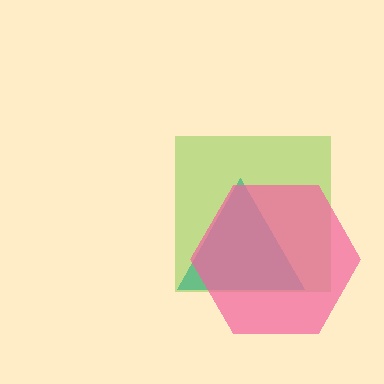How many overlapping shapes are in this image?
There are 3 overlapping shapes in the image.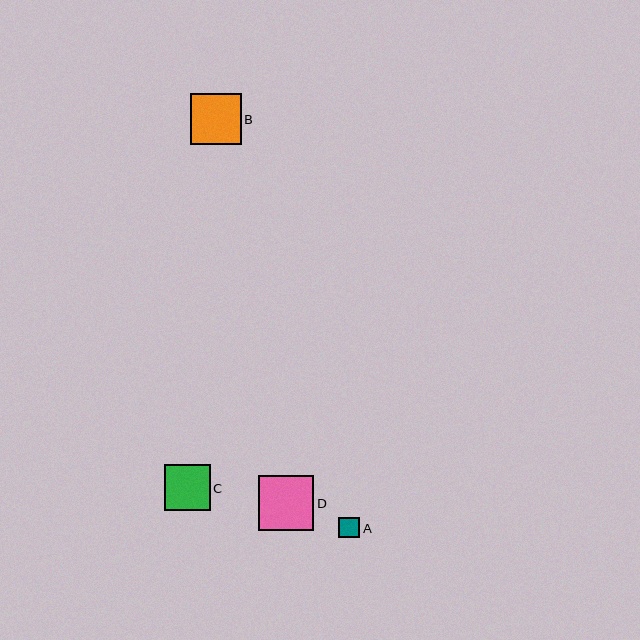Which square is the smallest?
Square A is the smallest with a size of approximately 21 pixels.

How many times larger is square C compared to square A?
Square C is approximately 2.2 times the size of square A.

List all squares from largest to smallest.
From largest to smallest: D, B, C, A.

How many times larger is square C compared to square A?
Square C is approximately 2.2 times the size of square A.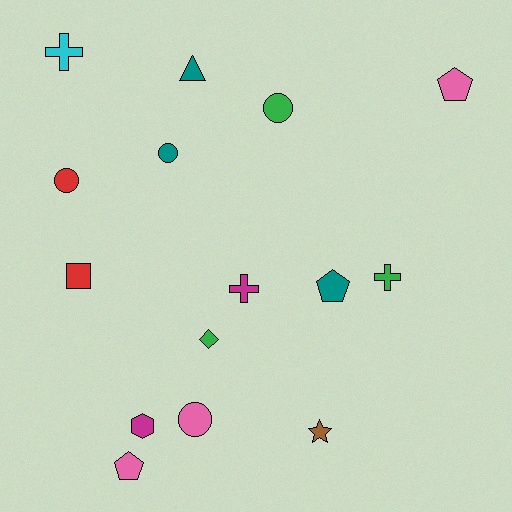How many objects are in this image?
There are 15 objects.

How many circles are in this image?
There are 4 circles.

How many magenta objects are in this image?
There are 2 magenta objects.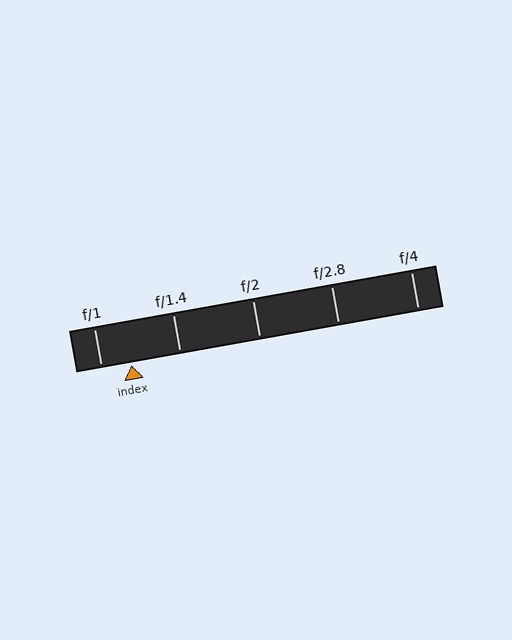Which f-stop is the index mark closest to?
The index mark is closest to f/1.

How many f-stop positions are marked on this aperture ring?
There are 5 f-stop positions marked.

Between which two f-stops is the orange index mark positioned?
The index mark is between f/1 and f/1.4.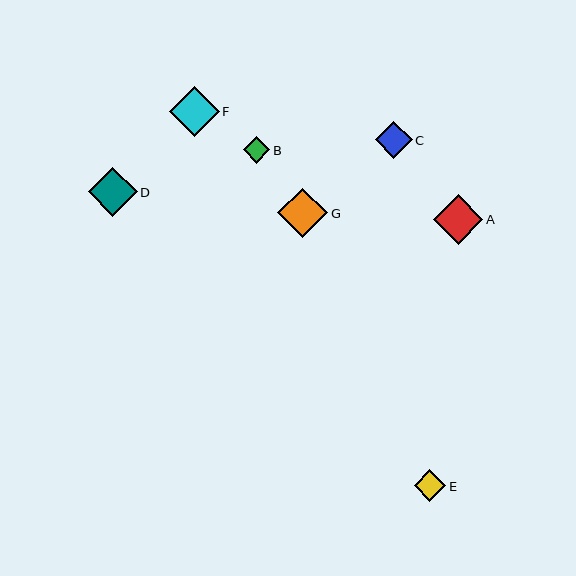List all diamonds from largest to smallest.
From largest to smallest: F, A, G, D, C, E, B.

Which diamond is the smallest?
Diamond B is the smallest with a size of approximately 27 pixels.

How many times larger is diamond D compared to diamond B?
Diamond D is approximately 1.8 times the size of diamond B.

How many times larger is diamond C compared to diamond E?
Diamond C is approximately 1.2 times the size of diamond E.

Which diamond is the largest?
Diamond F is the largest with a size of approximately 50 pixels.